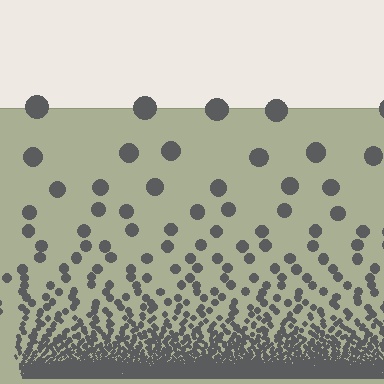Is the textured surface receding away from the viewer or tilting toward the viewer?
The surface appears to tilt toward the viewer. Texture elements get larger and sparser toward the top.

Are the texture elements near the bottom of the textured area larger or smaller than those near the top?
Smaller. The gradient is inverted — elements near the bottom are smaller and denser.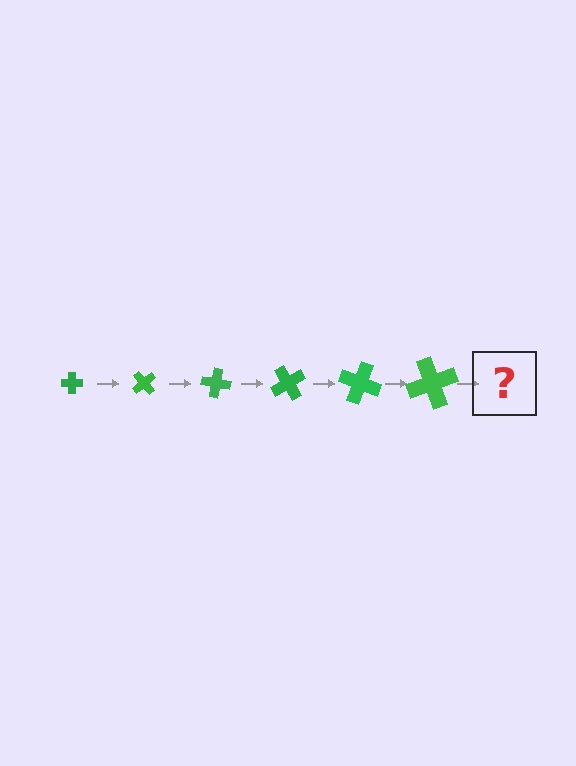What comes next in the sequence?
The next element should be a cross, larger than the previous one and rotated 300 degrees from the start.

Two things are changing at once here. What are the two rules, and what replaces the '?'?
The two rules are that the cross grows larger each step and it rotates 50 degrees each step. The '?' should be a cross, larger than the previous one and rotated 300 degrees from the start.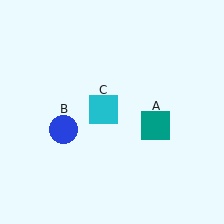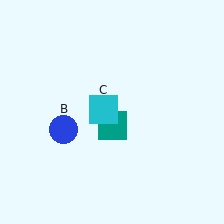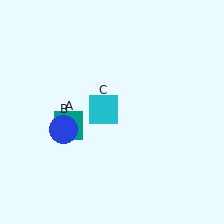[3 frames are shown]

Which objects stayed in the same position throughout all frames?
Blue circle (object B) and cyan square (object C) remained stationary.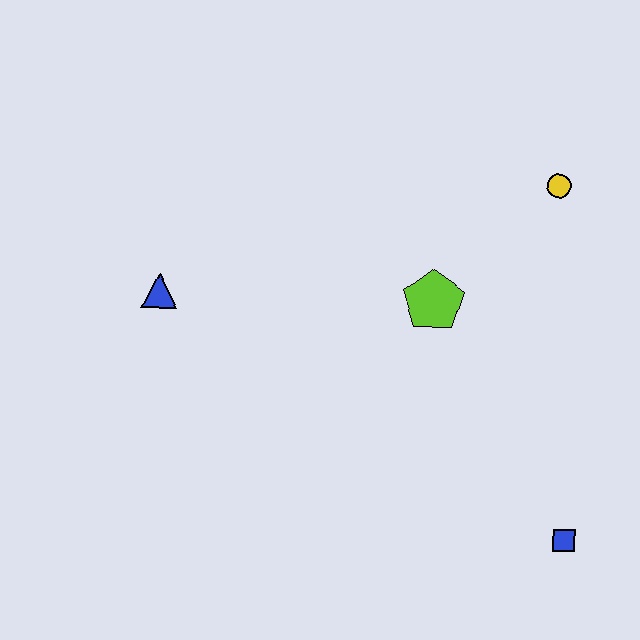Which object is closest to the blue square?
The lime pentagon is closest to the blue square.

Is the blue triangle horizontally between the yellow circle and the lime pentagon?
No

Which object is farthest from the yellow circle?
The blue triangle is farthest from the yellow circle.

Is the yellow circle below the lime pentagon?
No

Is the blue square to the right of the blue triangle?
Yes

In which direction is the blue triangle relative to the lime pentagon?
The blue triangle is to the left of the lime pentagon.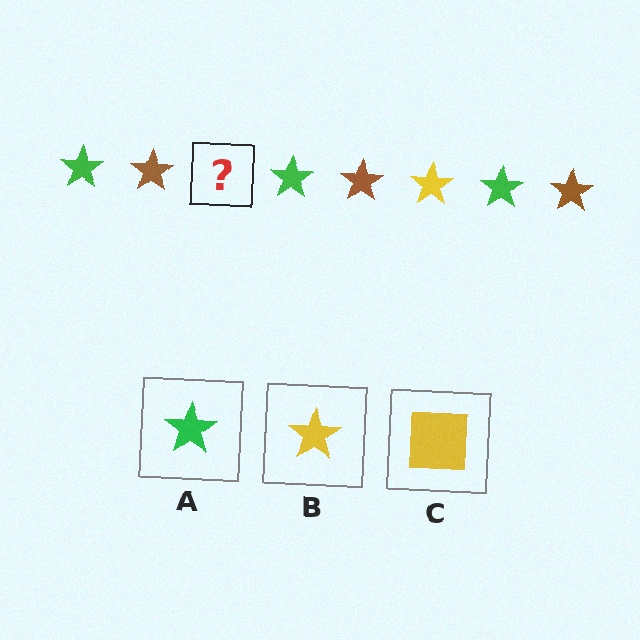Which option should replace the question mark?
Option B.